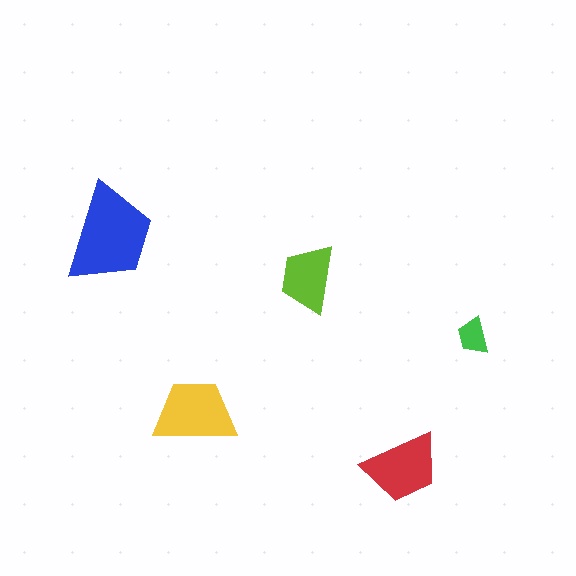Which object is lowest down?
The red trapezoid is bottommost.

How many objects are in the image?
There are 5 objects in the image.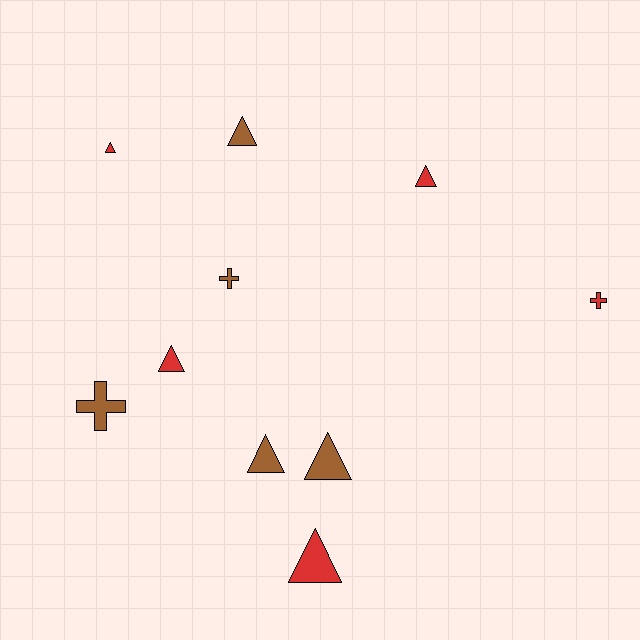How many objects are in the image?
There are 10 objects.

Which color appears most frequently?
Brown, with 5 objects.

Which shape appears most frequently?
Triangle, with 7 objects.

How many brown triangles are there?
There are 3 brown triangles.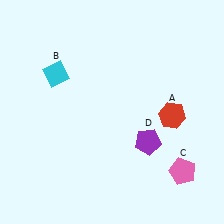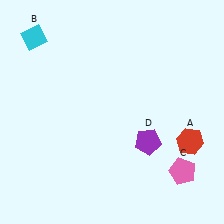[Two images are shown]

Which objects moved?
The objects that moved are: the red hexagon (A), the cyan diamond (B).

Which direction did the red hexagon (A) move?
The red hexagon (A) moved down.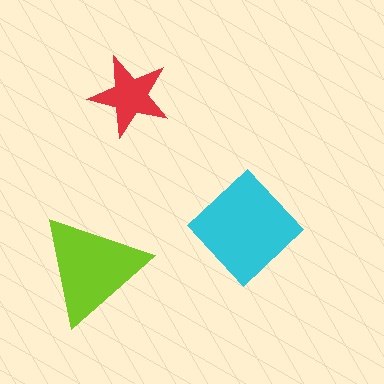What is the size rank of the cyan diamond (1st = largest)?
1st.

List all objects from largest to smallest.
The cyan diamond, the lime triangle, the red star.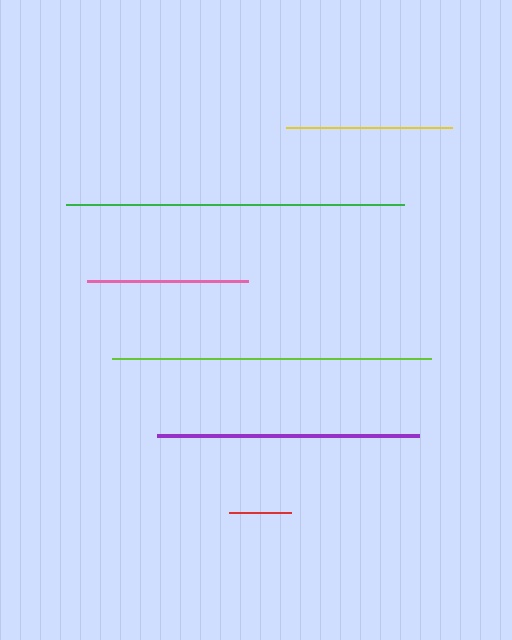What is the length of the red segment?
The red segment is approximately 62 pixels long.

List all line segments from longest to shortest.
From longest to shortest: green, lime, purple, yellow, pink, red.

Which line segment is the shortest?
The red line is the shortest at approximately 62 pixels.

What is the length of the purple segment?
The purple segment is approximately 263 pixels long.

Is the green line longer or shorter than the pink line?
The green line is longer than the pink line.